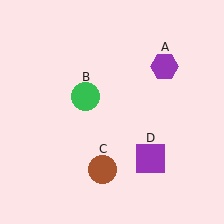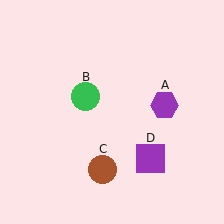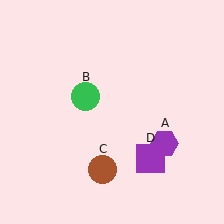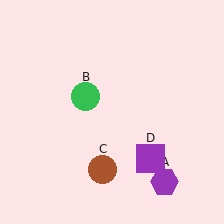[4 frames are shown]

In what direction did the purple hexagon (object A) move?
The purple hexagon (object A) moved down.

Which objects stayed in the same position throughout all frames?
Green circle (object B) and brown circle (object C) and purple square (object D) remained stationary.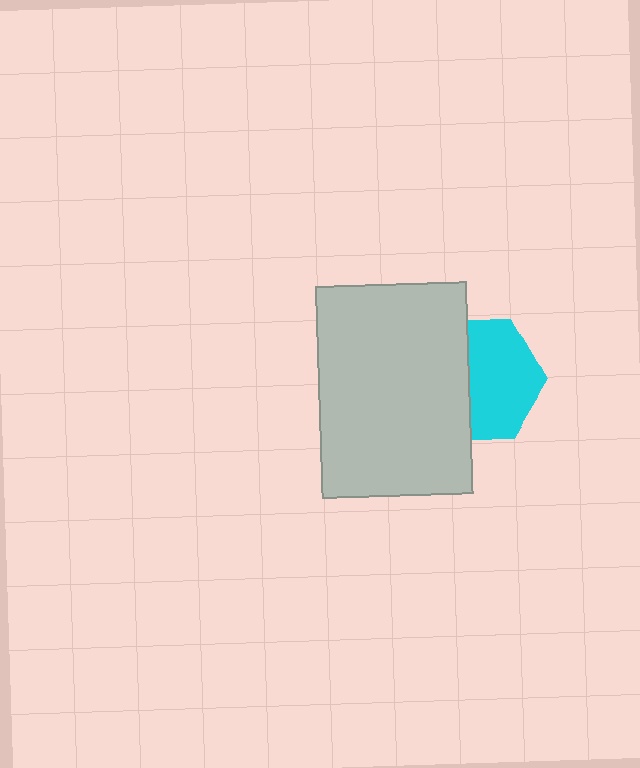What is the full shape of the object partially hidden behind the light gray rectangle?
The partially hidden object is a cyan hexagon.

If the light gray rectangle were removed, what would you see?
You would see the complete cyan hexagon.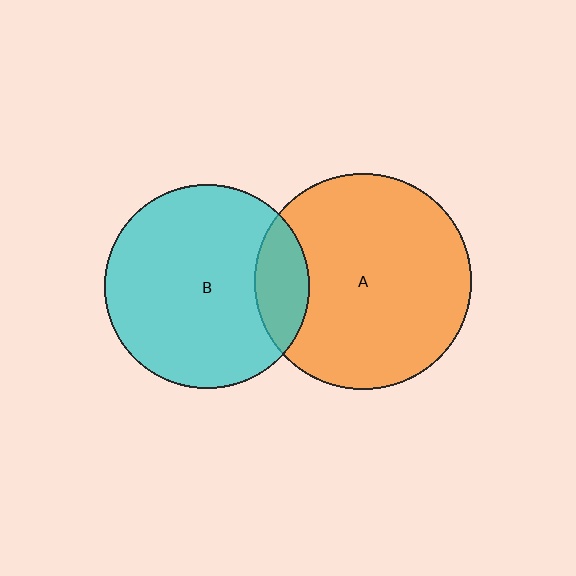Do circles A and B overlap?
Yes.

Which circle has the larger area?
Circle A (orange).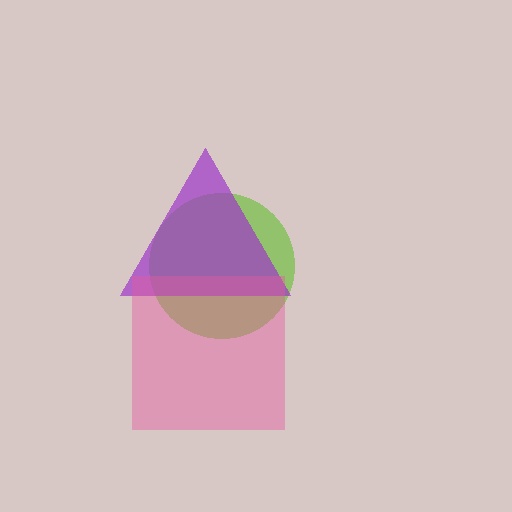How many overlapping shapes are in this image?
There are 3 overlapping shapes in the image.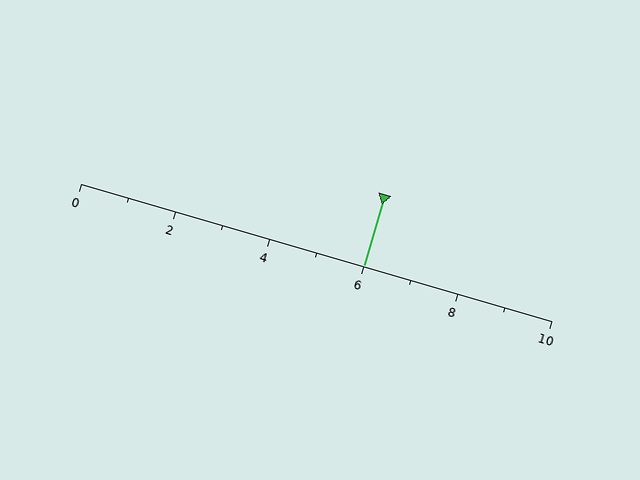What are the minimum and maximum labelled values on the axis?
The axis runs from 0 to 10.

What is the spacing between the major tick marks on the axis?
The major ticks are spaced 2 apart.